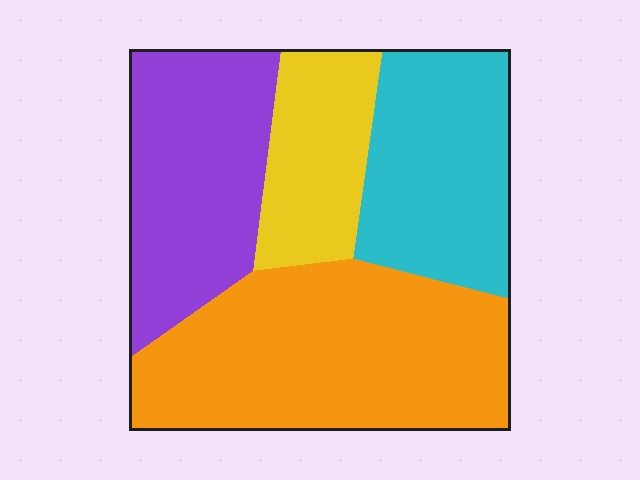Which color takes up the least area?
Yellow, at roughly 15%.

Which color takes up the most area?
Orange, at roughly 40%.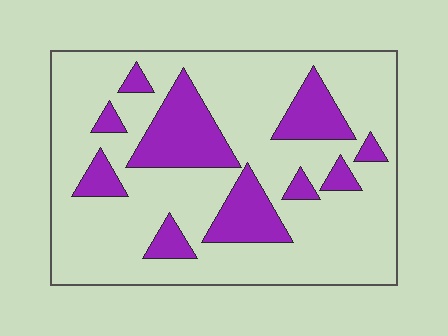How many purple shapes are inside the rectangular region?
10.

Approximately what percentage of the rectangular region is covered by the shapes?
Approximately 25%.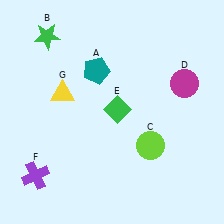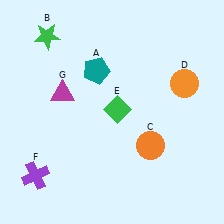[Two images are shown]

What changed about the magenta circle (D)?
In Image 1, D is magenta. In Image 2, it changed to orange.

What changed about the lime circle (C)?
In Image 1, C is lime. In Image 2, it changed to orange.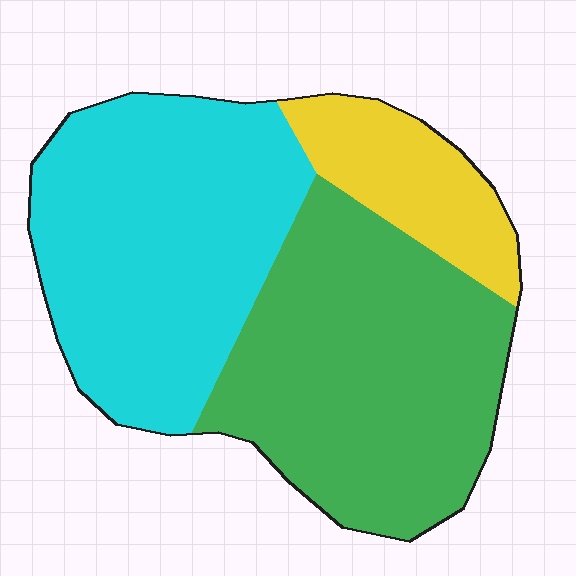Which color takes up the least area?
Yellow, at roughly 15%.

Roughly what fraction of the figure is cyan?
Cyan covers around 40% of the figure.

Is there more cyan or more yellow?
Cyan.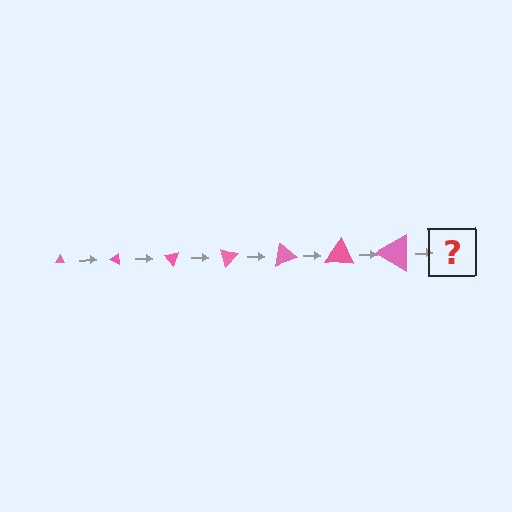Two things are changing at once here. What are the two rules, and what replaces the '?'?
The two rules are that the triangle grows larger each step and it rotates 25 degrees each step. The '?' should be a triangle, larger than the previous one and rotated 175 degrees from the start.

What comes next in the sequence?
The next element should be a triangle, larger than the previous one and rotated 175 degrees from the start.